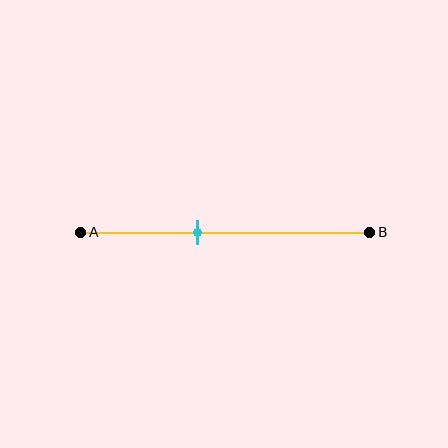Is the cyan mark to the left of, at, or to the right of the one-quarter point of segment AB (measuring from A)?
The cyan mark is to the right of the one-quarter point of segment AB.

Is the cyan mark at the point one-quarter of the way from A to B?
No, the mark is at about 40% from A, not at the 25% one-quarter point.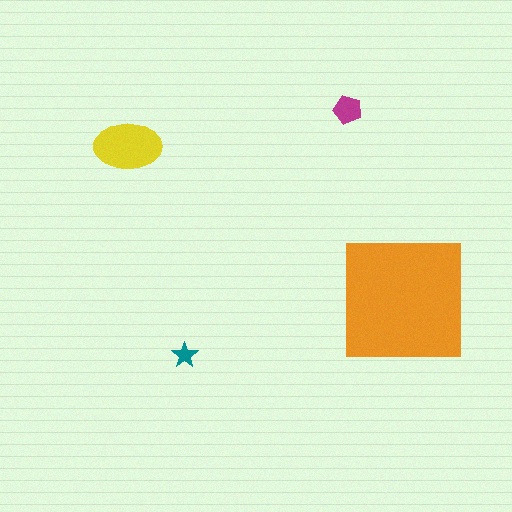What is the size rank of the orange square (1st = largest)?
1st.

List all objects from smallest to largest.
The teal star, the magenta pentagon, the yellow ellipse, the orange square.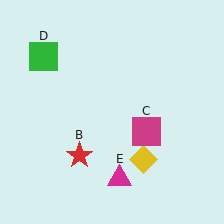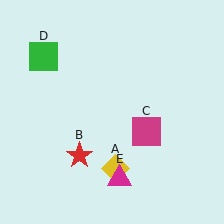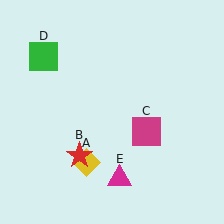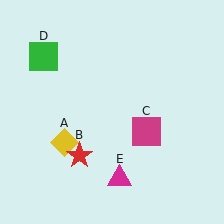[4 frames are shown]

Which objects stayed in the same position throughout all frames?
Red star (object B) and magenta square (object C) and green square (object D) and magenta triangle (object E) remained stationary.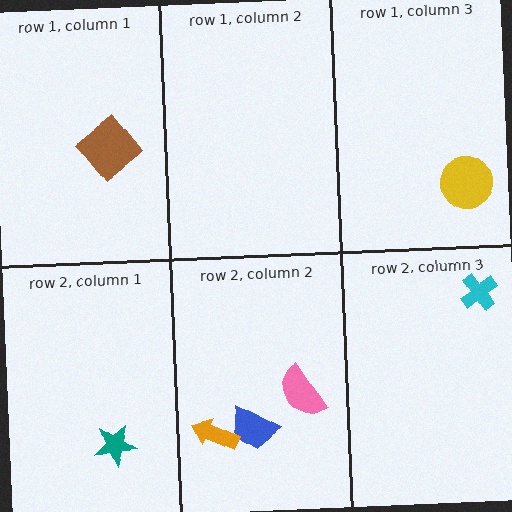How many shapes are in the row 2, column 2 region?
3.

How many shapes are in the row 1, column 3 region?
1.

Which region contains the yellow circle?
The row 1, column 3 region.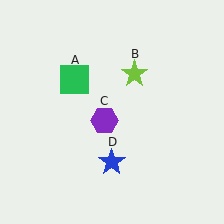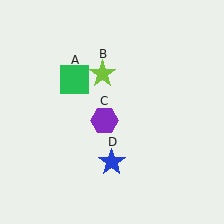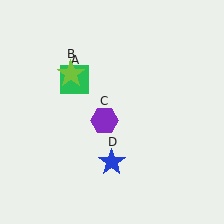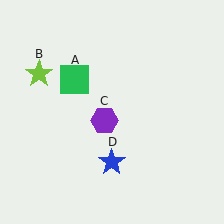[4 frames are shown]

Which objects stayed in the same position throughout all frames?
Green square (object A) and purple hexagon (object C) and blue star (object D) remained stationary.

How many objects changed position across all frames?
1 object changed position: lime star (object B).